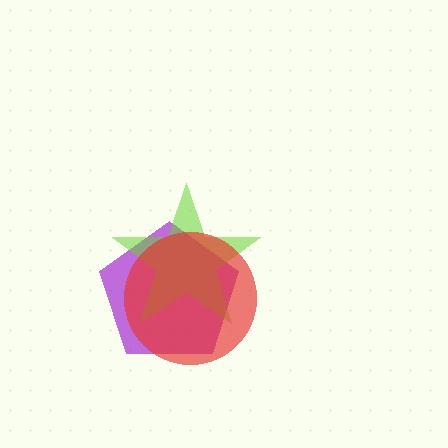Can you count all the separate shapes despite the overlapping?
Yes, there are 3 separate shapes.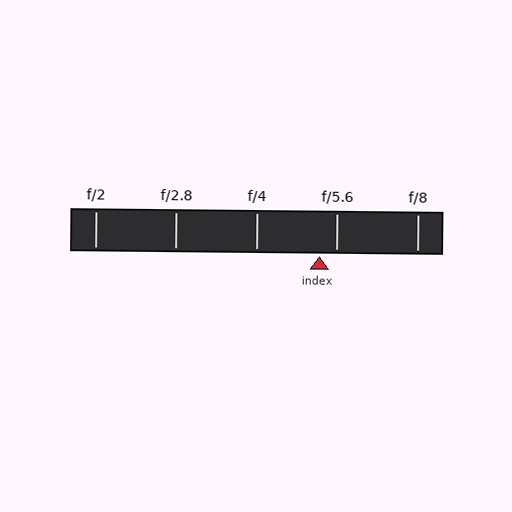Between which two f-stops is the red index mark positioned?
The index mark is between f/4 and f/5.6.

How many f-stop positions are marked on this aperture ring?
There are 5 f-stop positions marked.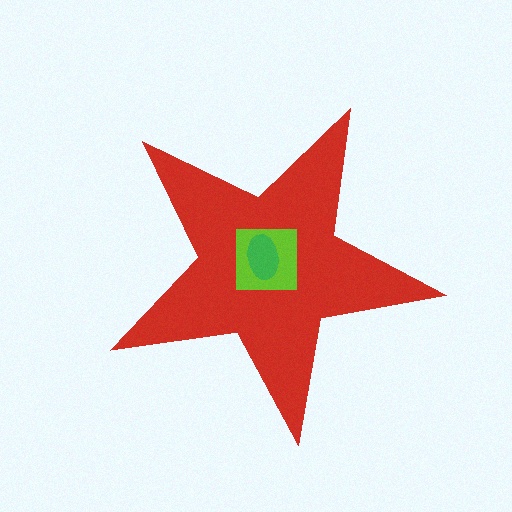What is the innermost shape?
The green ellipse.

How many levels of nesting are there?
3.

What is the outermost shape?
The red star.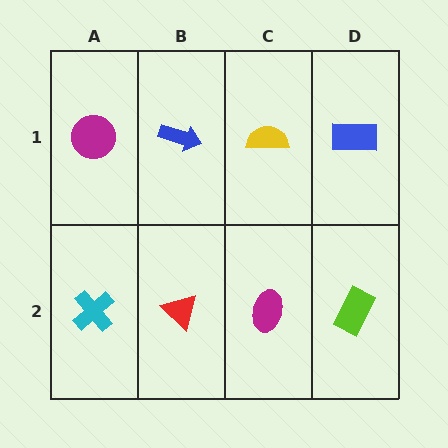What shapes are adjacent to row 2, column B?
A blue arrow (row 1, column B), a cyan cross (row 2, column A), a magenta ellipse (row 2, column C).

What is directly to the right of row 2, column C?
A lime rectangle.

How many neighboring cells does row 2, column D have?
2.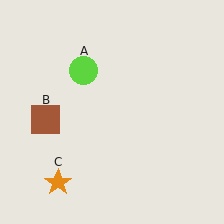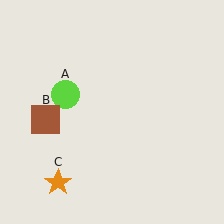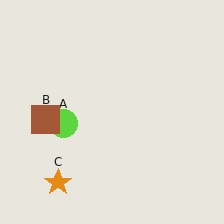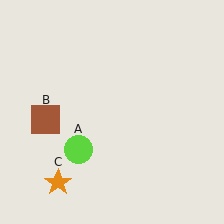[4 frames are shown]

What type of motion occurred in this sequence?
The lime circle (object A) rotated counterclockwise around the center of the scene.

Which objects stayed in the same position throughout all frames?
Brown square (object B) and orange star (object C) remained stationary.